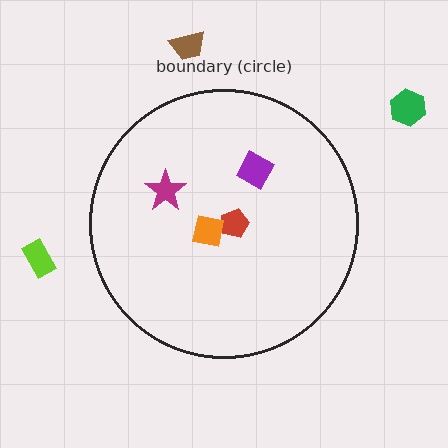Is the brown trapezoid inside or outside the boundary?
Outside.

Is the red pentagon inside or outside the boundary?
Inside.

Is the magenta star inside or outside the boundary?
Inside.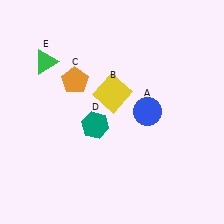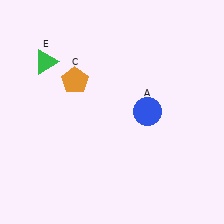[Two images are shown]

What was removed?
The yellow square (B), the teal hexagon (D) were removed in Image 2.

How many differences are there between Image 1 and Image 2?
There are 2 differences between the two images.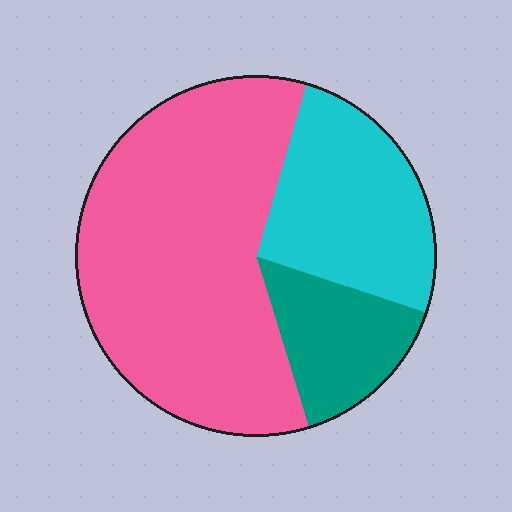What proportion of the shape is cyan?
Cyan covers around 25% of the shape.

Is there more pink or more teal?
Pink.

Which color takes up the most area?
Pink, at roughly 60%.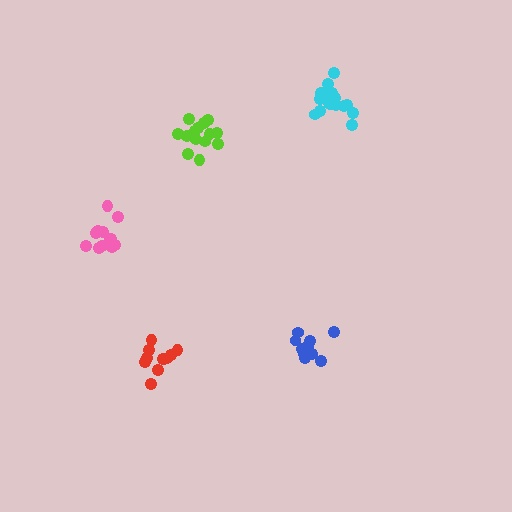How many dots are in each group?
Group 1: 10 dots, Group 2: 11 dots, Group 3: 16 dots, Group 4: 15 dots, Group 5: 12 dots (64 total).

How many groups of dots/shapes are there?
There are 5 groups.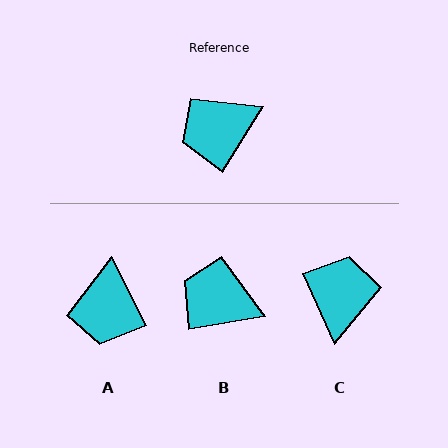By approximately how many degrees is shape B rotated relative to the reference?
Approximately 48 degrees clockwise.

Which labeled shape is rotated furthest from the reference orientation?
C, about 123 degrees away.